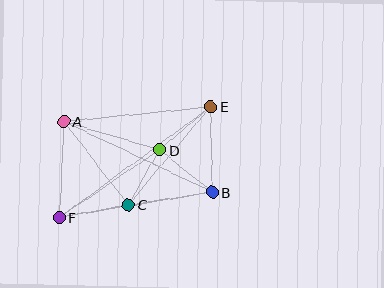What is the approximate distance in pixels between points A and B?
The distance between A and B is approximately 164 pixels.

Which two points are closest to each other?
Points C and D are closest to each other.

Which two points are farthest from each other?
Points E and F are farthest from each other.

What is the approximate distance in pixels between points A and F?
The distance between A and F is approximately 96 pixels.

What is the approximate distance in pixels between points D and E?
The distance between D and E is approximately 67 pixels.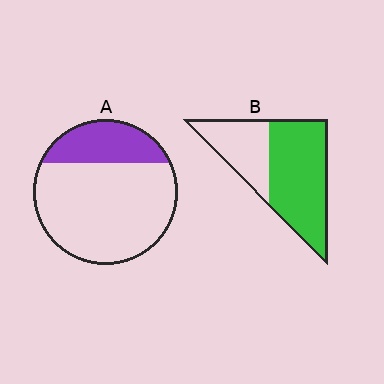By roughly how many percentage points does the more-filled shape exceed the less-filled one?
By roughly 40 percentage points (B over A).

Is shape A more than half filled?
No.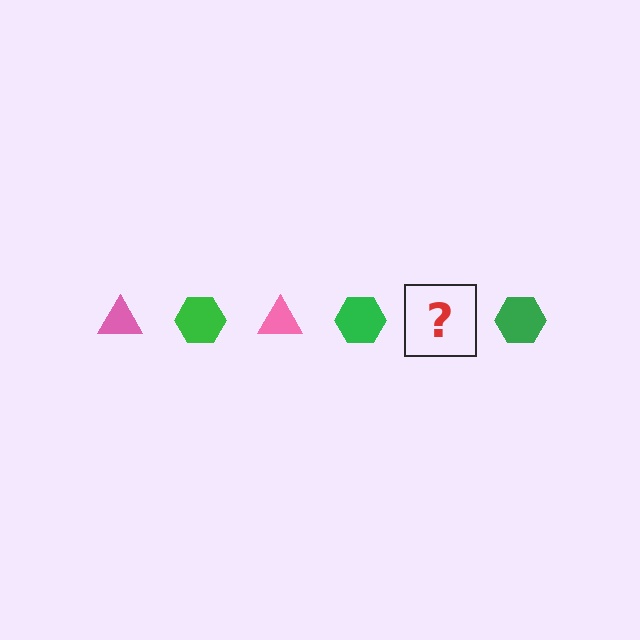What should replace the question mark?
The question mark should be replaced with a pink triangle.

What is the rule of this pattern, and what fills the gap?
The rule is that the pattern alternates between pink triangle and green hexagon. The gap should be filled with a pink triangle.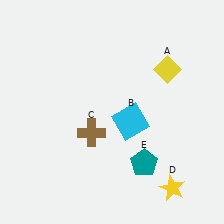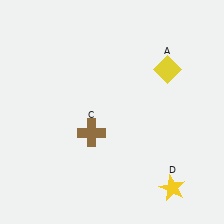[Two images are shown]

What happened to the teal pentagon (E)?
The teal pentagon (E) was removed in Image 2. It was in the bottom-right area of Image 1.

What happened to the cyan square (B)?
The cyan square (B) was removed in Image 2. It was in the bottom-right area of Image 1.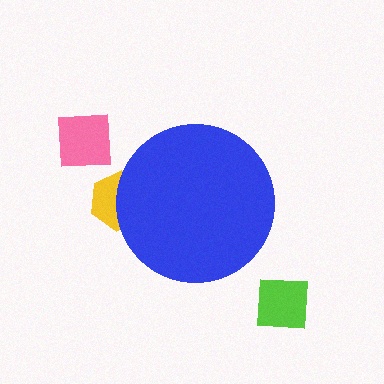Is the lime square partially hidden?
No, the lime square is fully visible.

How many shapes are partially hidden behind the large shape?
1 shape is partially hidden.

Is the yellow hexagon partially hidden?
Yes, the yellow hexagon is partially hidden behind the blue circle.